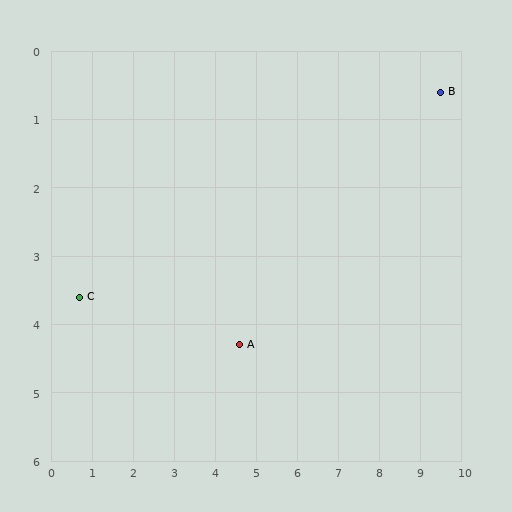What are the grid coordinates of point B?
Point B is at approximately (9.5, 0.6).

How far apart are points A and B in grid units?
Points A and B are about 6.1 grid units apart.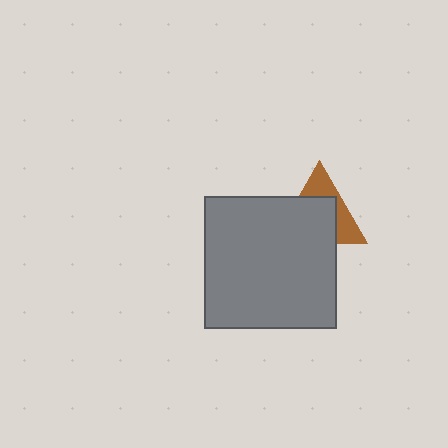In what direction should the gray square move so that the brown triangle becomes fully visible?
The gray square should move down. That is the shortest direction to clear the overlap and leave the brown triangle fully visible.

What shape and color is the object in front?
The object in front is a gray square.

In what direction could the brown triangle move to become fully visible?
The brown triangle could move up. That would shift it out from behind the gray square entirely.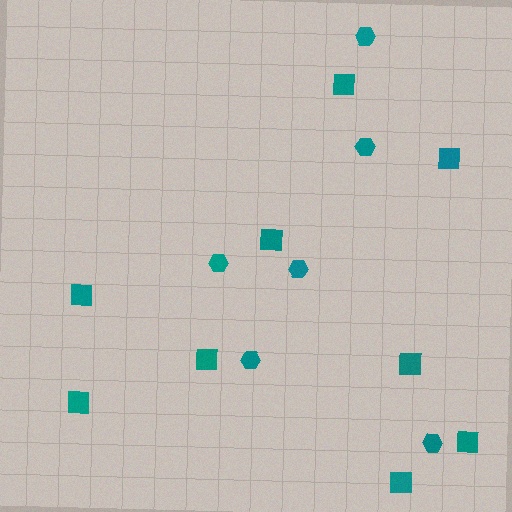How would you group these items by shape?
There are 2 groups: one group of hexagons (6) and one group of squares (9).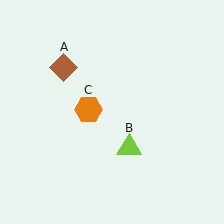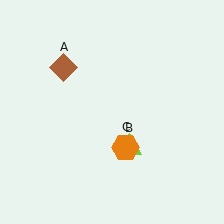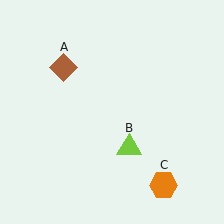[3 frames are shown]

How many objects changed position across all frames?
1 object changed position: orange hexagon (object C).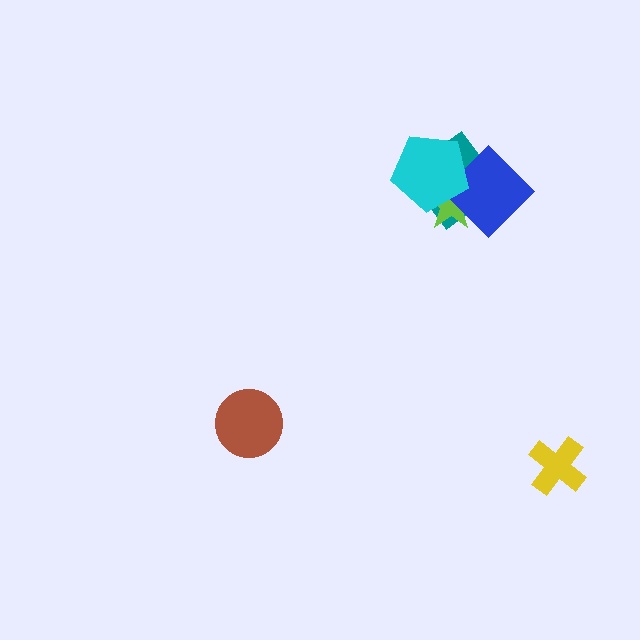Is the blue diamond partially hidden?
Yes, it is partially covered by another shape.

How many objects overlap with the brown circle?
0 objects overlap with the brown circle.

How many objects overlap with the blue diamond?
3 objects overlap with the blue diamond.